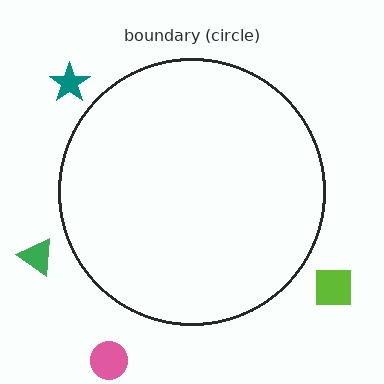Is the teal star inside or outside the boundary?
Outside.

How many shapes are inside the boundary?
0 inside, 4 outside.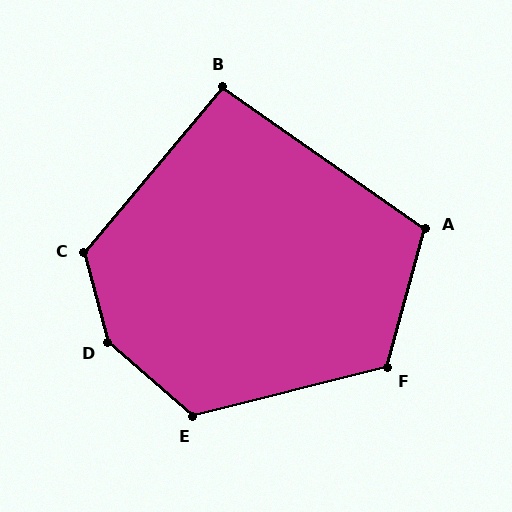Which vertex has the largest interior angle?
D, at approximately 145 degrees.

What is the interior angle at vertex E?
Approximately 125 degrees (obtuse).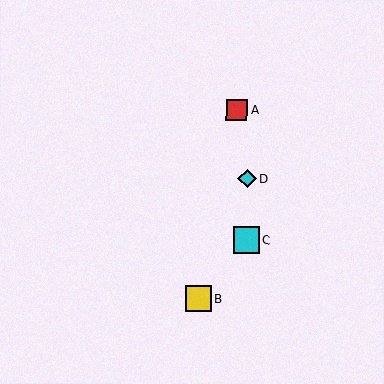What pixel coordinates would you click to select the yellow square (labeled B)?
Click at (199, 299) to select the yellow square B.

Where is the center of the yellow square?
The center of the yellow square is at (199, 299).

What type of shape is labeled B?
Shape B is a yellow square.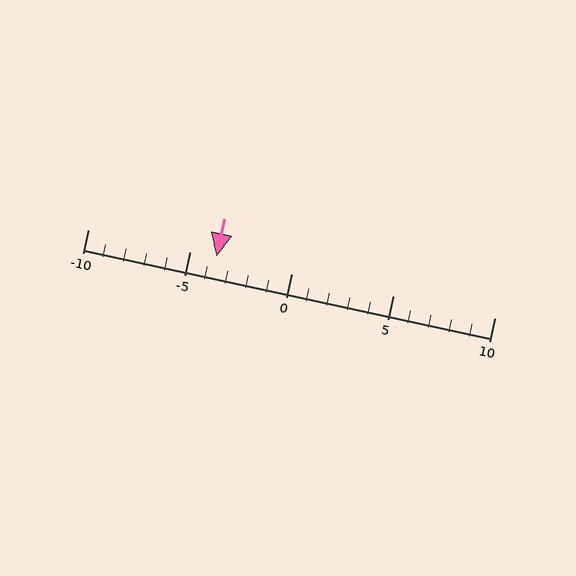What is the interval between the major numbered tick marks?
The major tick marks are spaced 5 units apart.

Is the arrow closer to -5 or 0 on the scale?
The arrow is closer to -5.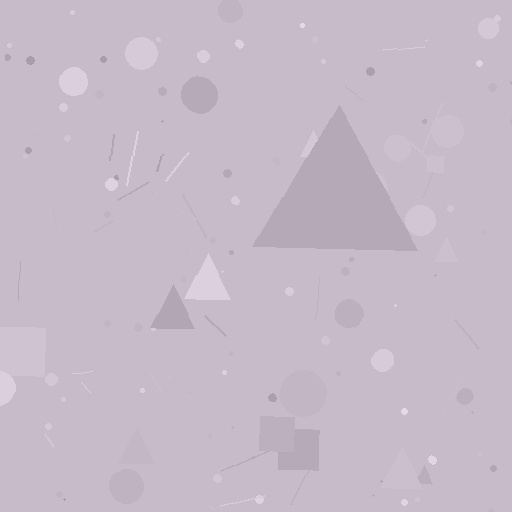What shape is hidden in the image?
A triangle is hidden in the image.